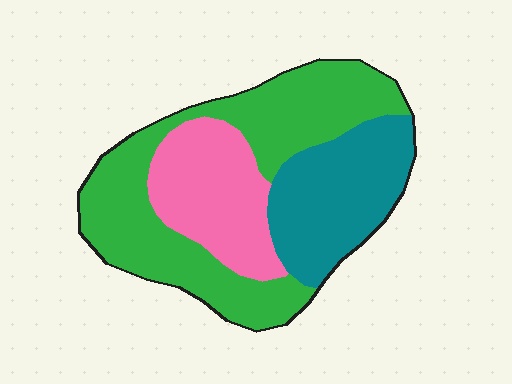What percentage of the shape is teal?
Teal takes up about one quarter (1/4) of the shape.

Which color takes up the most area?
Green, at roughly 50%.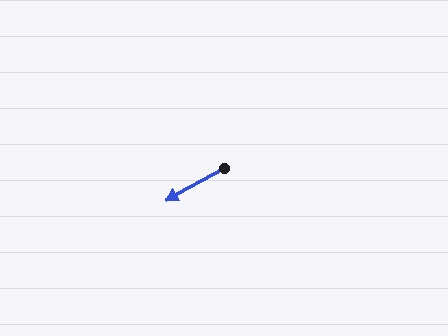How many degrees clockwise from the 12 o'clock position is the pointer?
Approximately 241 degrees.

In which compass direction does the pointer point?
Southwest.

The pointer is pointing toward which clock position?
Roughly 8 o'clock.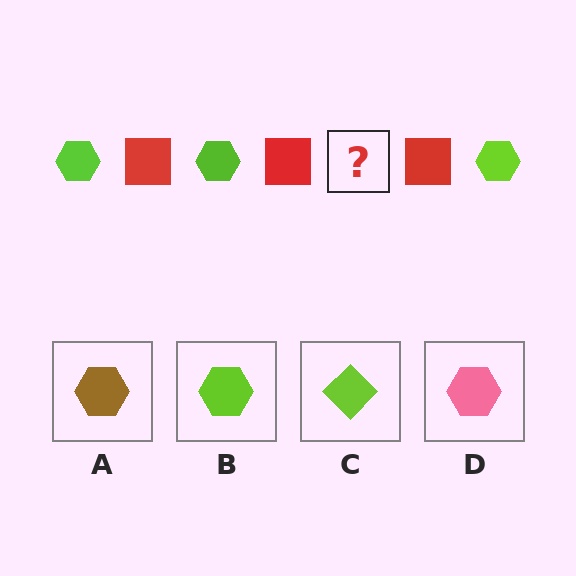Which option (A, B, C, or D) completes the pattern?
B.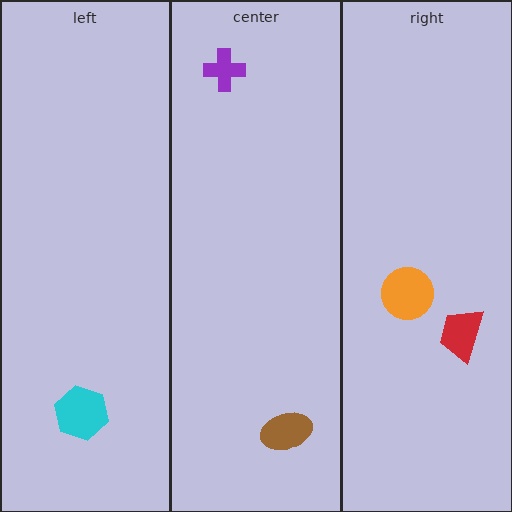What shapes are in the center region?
The purple cross, the brown ellipse.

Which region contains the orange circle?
The right region.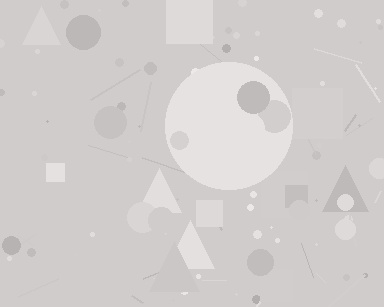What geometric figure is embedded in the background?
A circle is embedded in the background.